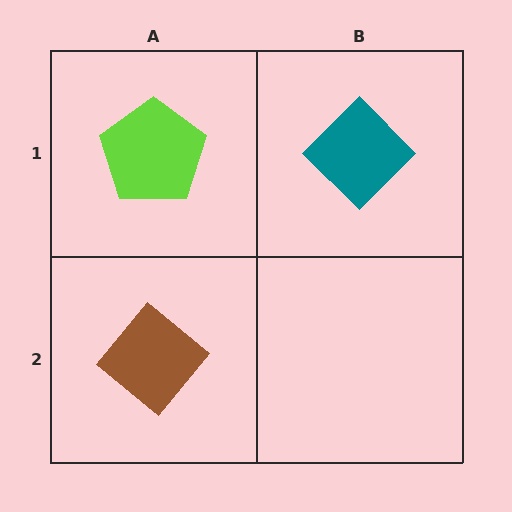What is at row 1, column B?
A teal diamond.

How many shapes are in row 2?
1 shape.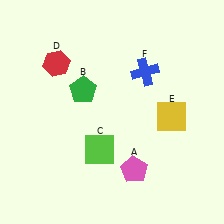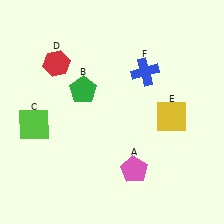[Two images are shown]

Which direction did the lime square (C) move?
The lime square (C) moved left.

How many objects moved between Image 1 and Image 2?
1 object moved between the two images.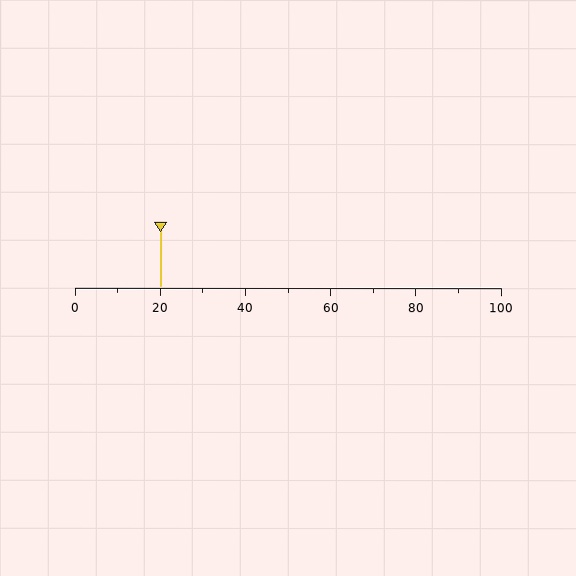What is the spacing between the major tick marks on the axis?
The major ticks are spaced 20 apart.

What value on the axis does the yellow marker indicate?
The marker indicates approximately 20.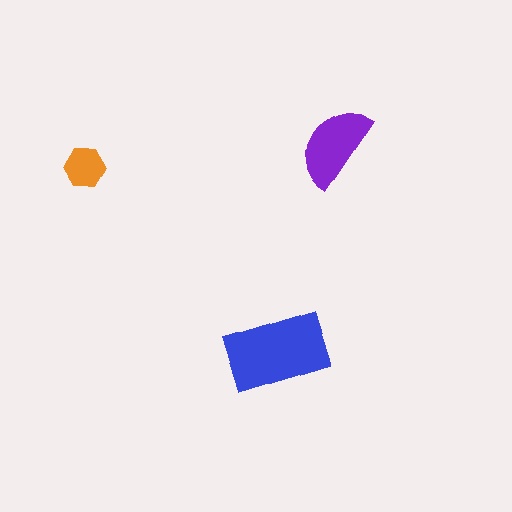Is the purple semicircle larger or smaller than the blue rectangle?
Smaller.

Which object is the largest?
The blue rectangle.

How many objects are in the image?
There are 3 objects in the image.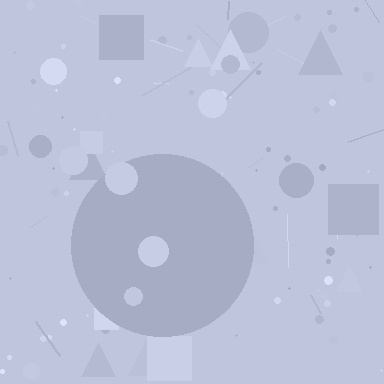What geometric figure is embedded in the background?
A circle is embedded in the background.